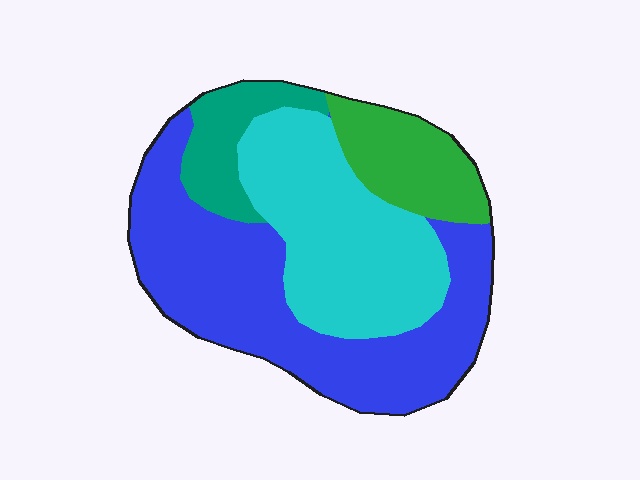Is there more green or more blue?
Blue.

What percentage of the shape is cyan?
Cyan covers roughly 30% of the shape.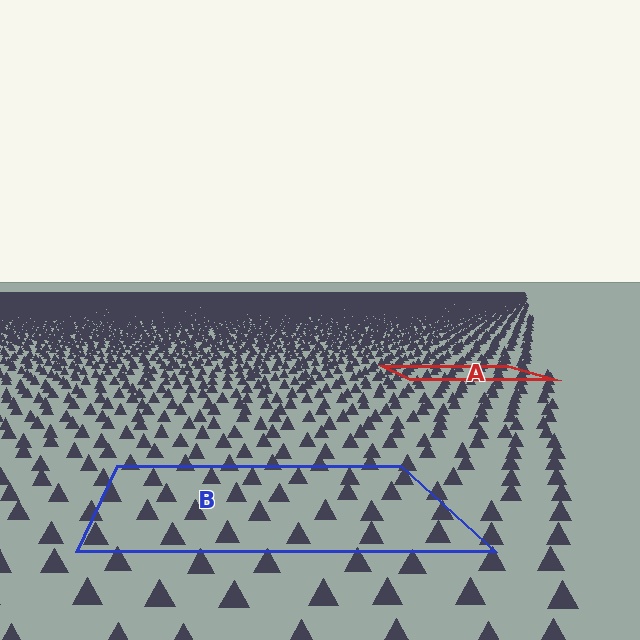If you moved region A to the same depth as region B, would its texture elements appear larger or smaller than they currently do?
They would appear larger. At a closer depth, the same texture elements are projected at a bigger on-screen size.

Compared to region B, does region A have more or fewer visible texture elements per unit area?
Region A has more texture elements per unit area — they are packed more densely because it is farther away.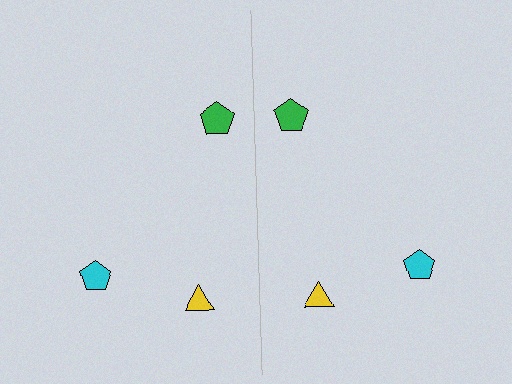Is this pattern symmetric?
Yes, this pattern has bilateral (reflection) symmetry.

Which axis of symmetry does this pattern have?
The pattern has a vertical axis of symmetry running through the center of the image.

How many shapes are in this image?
There are 6 shapes in this image.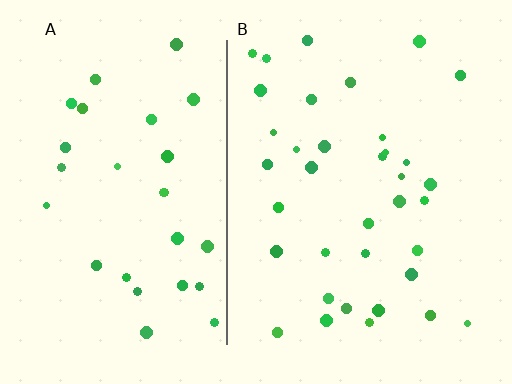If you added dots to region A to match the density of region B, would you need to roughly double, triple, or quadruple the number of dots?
Approximately double.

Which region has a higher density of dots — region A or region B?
B (the right).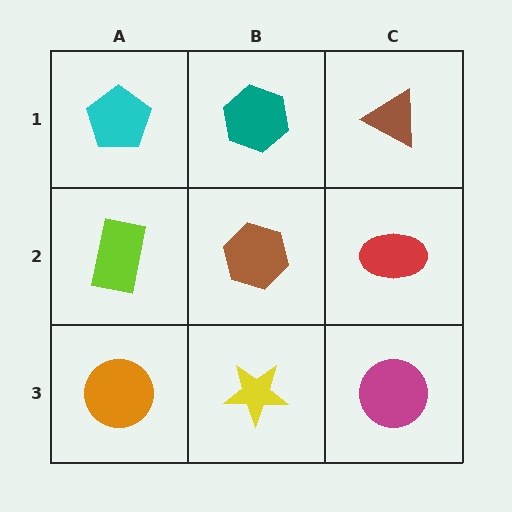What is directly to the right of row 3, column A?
A yellow star.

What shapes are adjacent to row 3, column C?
A red ellipse (row 2, column C), a yellow star (row 3, column B).